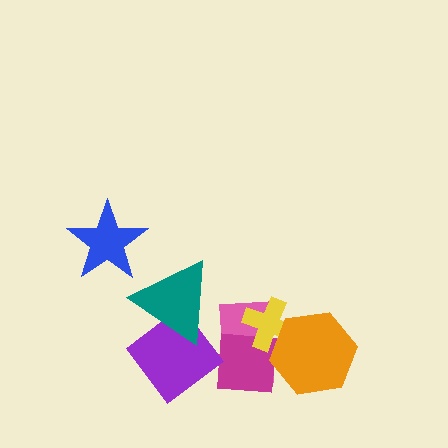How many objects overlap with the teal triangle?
1 object overlaps with the teal triangle.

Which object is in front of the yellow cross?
The orange hexagon is in front of the yellow cross.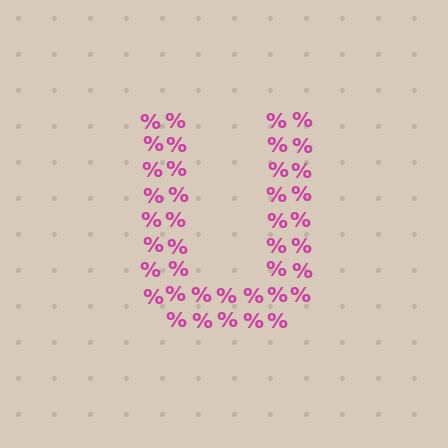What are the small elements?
The small elements are percent signs.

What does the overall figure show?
The overall figure shows the letter U.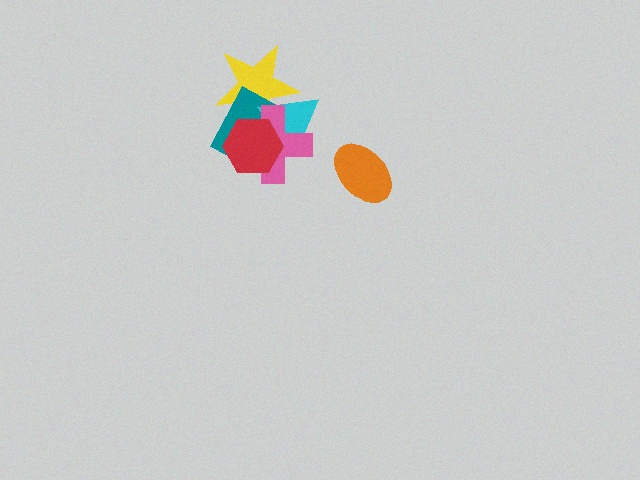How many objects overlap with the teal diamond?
4 objects overlap with the teal diamond.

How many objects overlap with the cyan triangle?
4 objects overlap with the cyan triangle.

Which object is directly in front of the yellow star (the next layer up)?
The teal diamond is directly in front of the yellow star.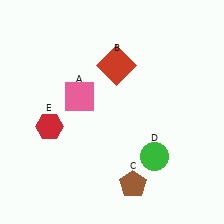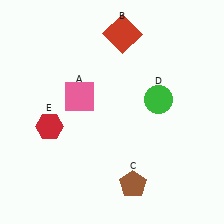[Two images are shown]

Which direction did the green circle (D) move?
The green circle (D) moved up.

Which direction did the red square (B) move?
The red square (B) moved up.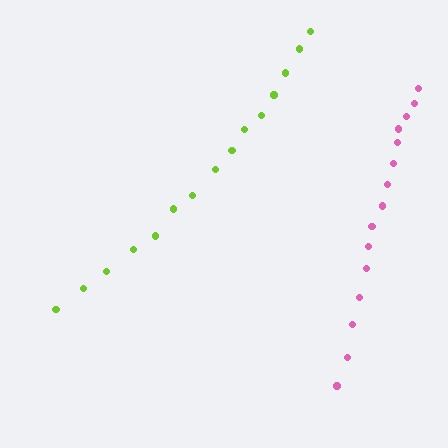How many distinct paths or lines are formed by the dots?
There are 2 distinct paths.